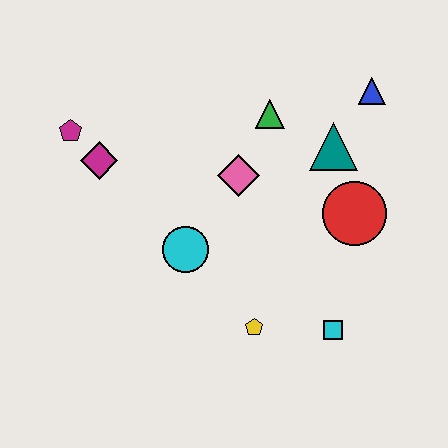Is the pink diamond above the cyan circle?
Yes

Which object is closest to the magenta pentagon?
The magenta diamond is closest to the magenta pentagon.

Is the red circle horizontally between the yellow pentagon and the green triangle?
No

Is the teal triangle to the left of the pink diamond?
No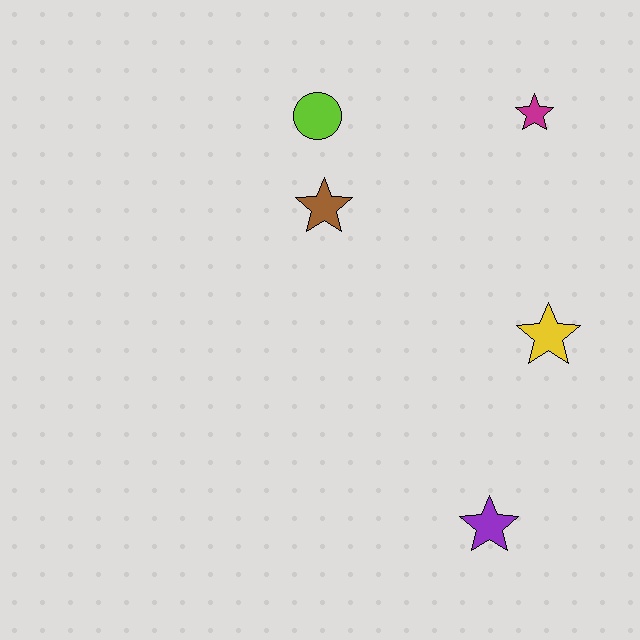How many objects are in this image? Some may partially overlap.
There are 5 objects.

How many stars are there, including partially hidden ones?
There are 4 stars.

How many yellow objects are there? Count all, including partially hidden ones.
There is 1 yellow object.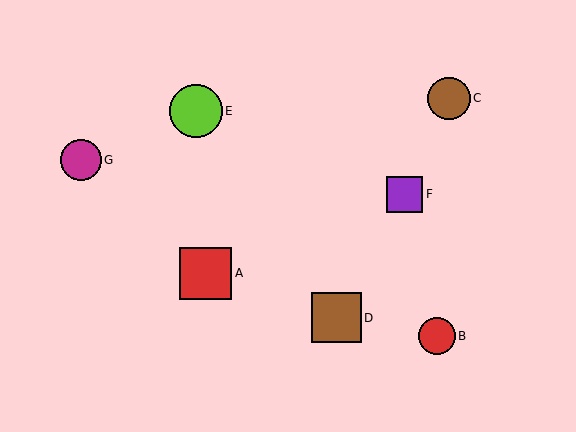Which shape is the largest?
The red square (labeled A) is the largest.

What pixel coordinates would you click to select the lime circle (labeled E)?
Click at (196, 111) to select the lime circle E.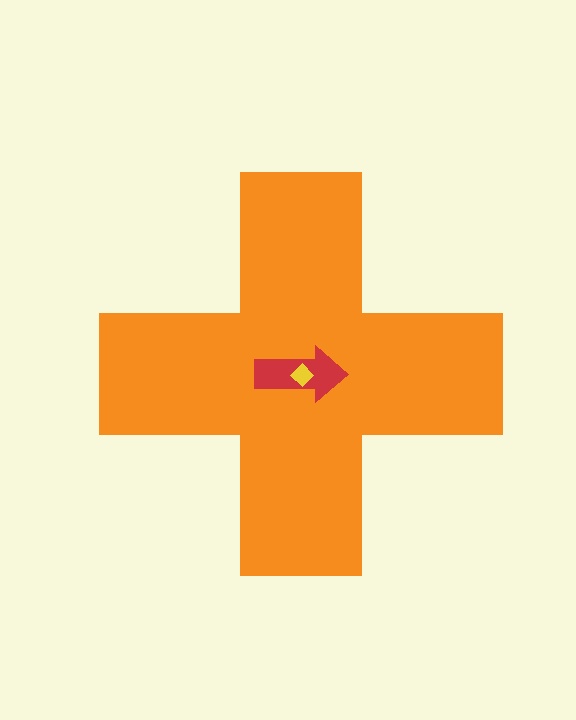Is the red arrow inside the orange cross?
Yes.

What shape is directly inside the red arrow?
The yellow diamond.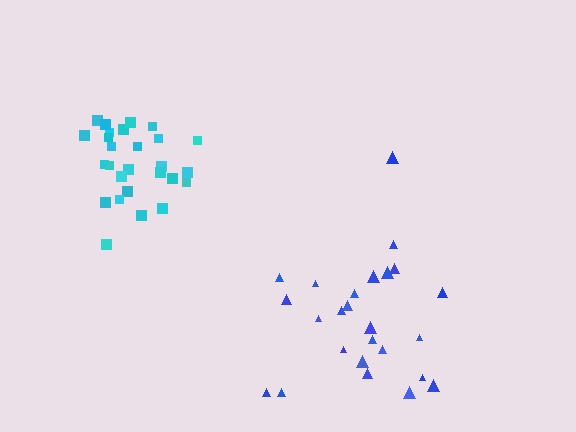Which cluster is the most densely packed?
Cyan.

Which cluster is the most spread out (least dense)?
Blue.